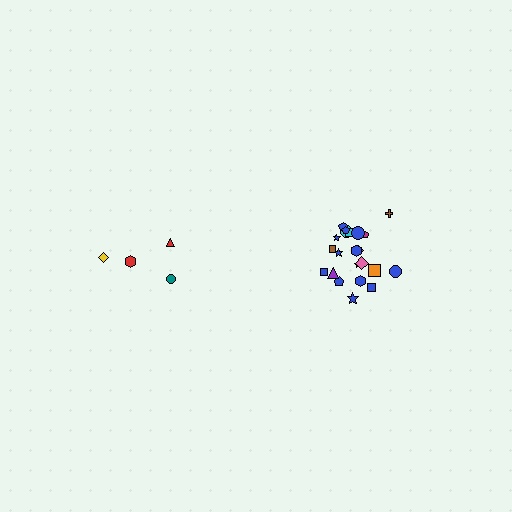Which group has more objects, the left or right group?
The right group.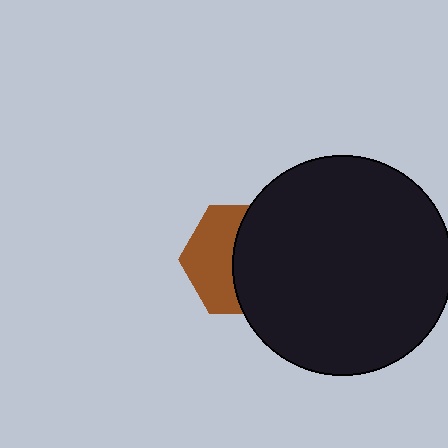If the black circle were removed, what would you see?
You would see the complete brown hexagon.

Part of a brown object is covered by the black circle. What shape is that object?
It is a hexagon.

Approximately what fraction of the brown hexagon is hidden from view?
Roughly 54% of the brown hexagon is hidden behind the black circle.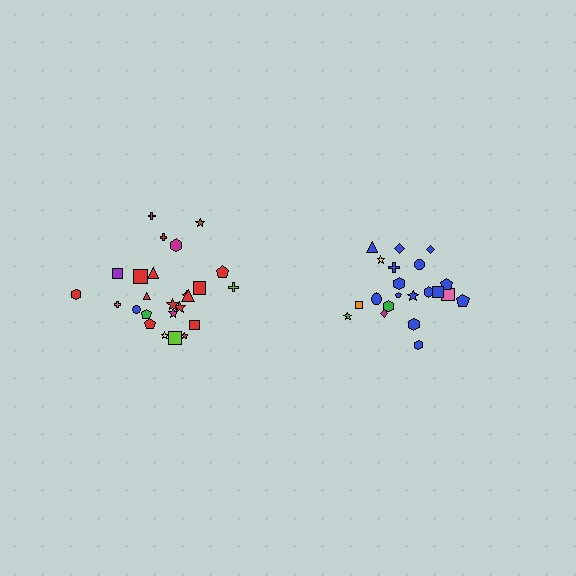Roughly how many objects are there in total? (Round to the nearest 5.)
Roughly 45 objects in total.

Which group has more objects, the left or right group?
The left group.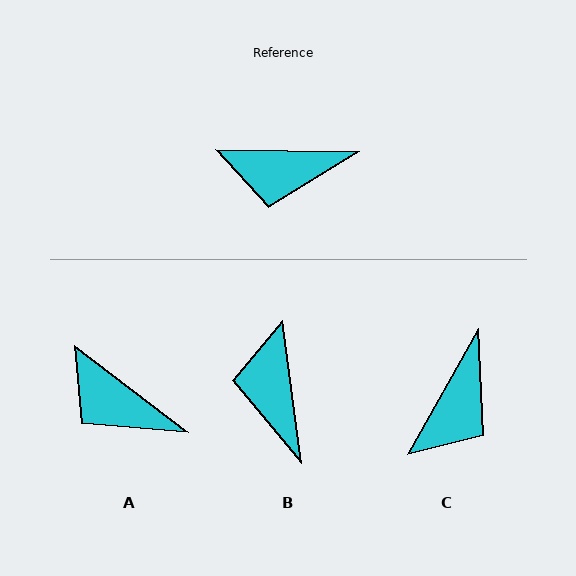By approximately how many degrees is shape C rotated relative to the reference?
Approximately 62 degrees counter-clockwise.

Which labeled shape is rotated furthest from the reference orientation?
B, about 82 degrees away.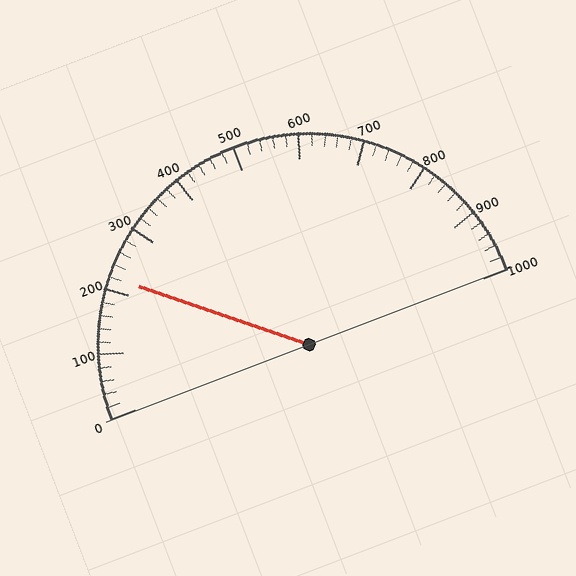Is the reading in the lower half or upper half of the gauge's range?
The reading is in the lower half of the range (0 to 1000).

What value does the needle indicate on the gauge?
The needle indicates approximately 220.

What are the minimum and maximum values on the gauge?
The gauge ranges from 0 to 1000.